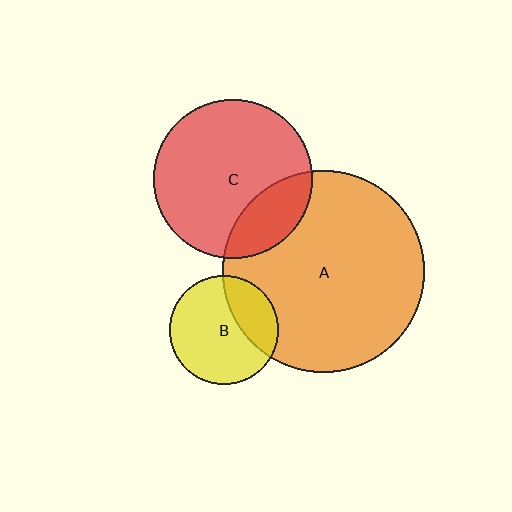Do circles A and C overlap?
Yes.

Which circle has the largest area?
Circle A (orange).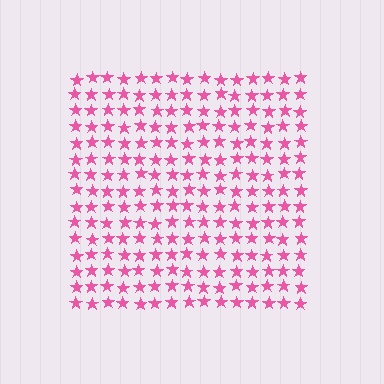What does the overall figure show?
The overall figure shows a square.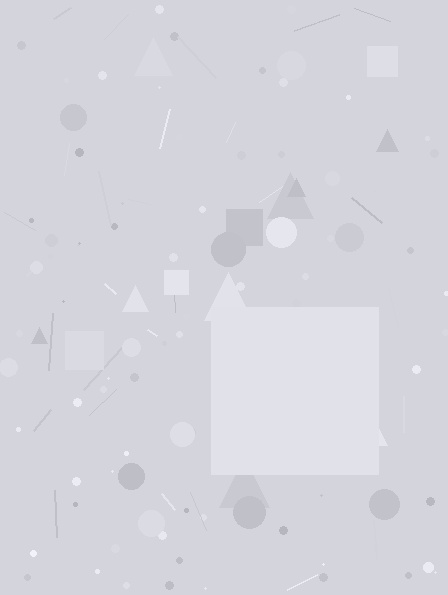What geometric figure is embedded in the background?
A square is embedded in the background.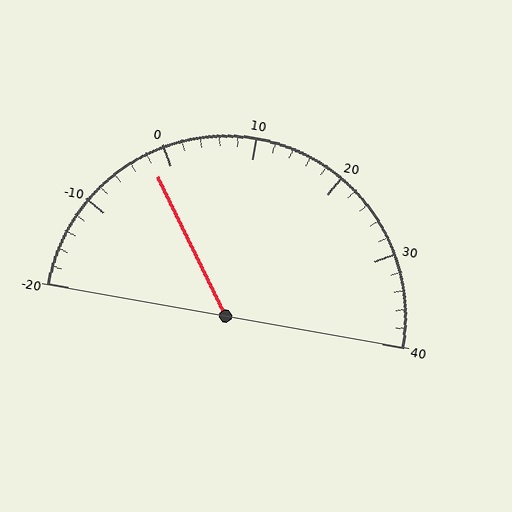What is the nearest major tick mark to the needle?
The nearest major tick mark is 0.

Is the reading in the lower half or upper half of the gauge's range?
The reading is in the lower half of the range (-20 to 40).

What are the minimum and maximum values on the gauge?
The gauge ranges from -20 to 40.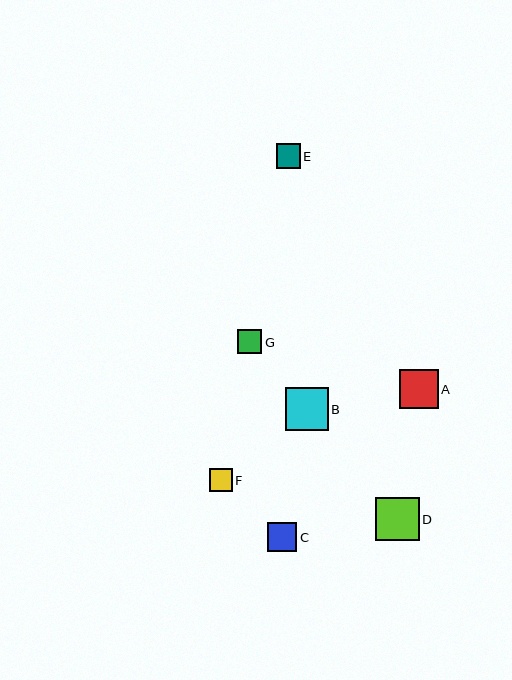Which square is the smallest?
Square F is the smallest with a size of approximately 23 pixels.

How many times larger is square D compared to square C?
Square D is approximately 1.5 times the size of square C.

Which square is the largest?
Square D is the largest with a size of approximately 44 pixels.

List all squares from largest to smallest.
From largest to smallest: D, B, A, C, E, G, F.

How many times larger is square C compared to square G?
Square C is approximately 1.2 times the size of square G.